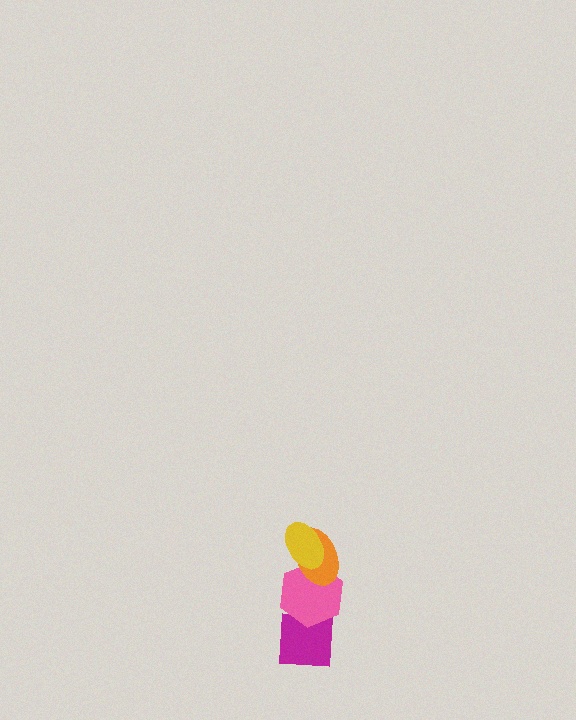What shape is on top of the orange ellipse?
The yellow ellipse is on top of the orange ellipse.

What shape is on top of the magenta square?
The pink hexagon is on top of the magenta square.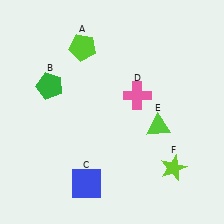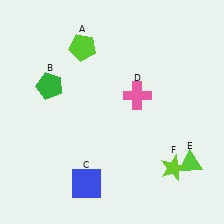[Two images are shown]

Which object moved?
The lime triangle (E) moved down.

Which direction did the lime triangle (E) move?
The lime triangle (E) moved down.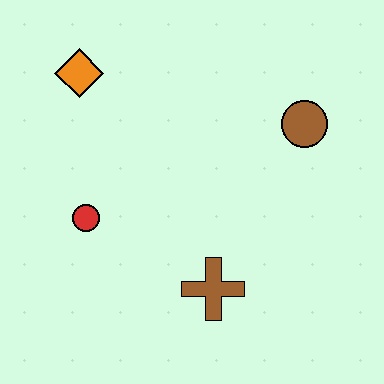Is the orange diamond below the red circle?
No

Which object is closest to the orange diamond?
The red circle is closest to the orange diamond.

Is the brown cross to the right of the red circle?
Yes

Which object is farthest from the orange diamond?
The brown cross is farthest from the orange diamond.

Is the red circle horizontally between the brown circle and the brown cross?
No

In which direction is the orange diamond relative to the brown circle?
The orange diamond is to the left of the brown circle.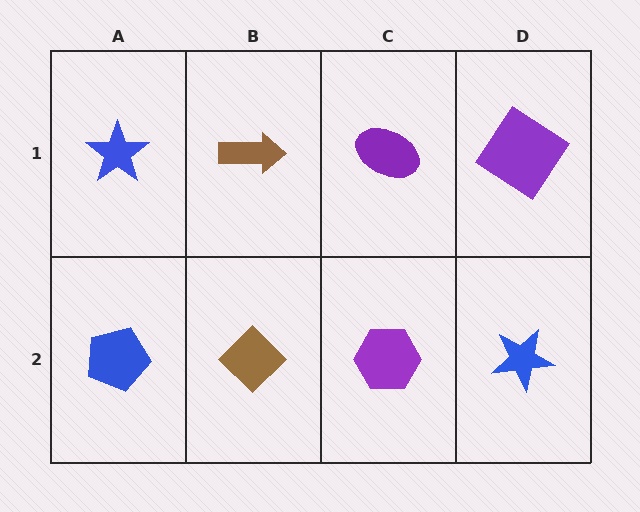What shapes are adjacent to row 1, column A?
A blue pentagon (row 2, column A), a brown arrow (row 1, column B).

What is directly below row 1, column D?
A blue star.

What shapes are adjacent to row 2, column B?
A brown arrow (row 1, column B), a blue pentagon (row 2, column A), a purple hexagon (row 2, column C).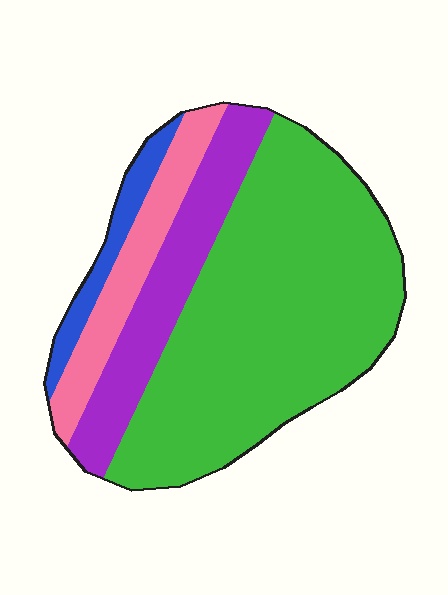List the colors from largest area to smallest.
From largest to smallest: green, purple, pink, blue.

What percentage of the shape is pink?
Pink takes up about one eighth (1/8) of the shape.